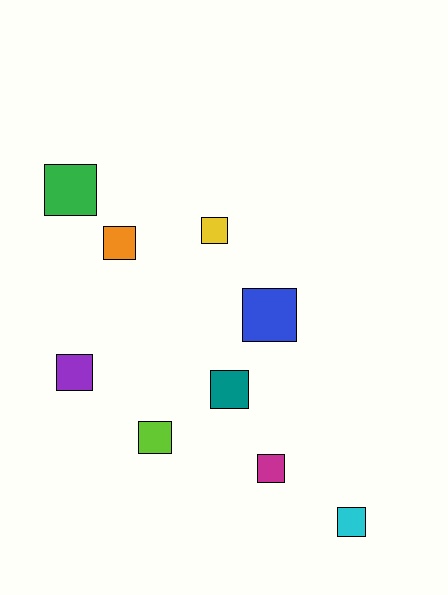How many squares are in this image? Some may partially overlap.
There are 9 squares.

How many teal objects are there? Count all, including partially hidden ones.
There is 1 teal object.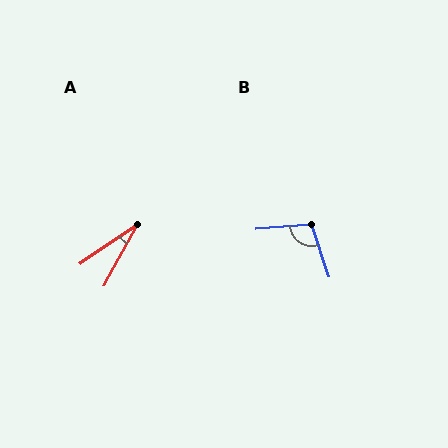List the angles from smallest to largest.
A (27°), B (103°).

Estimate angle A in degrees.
Approximately 27 degrees.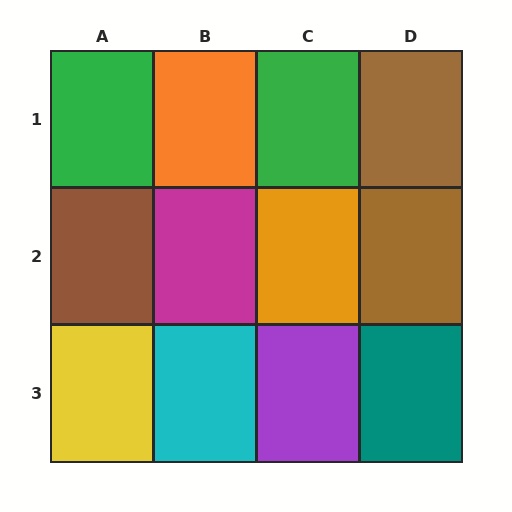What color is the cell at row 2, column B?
Magenta.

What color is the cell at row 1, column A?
Green.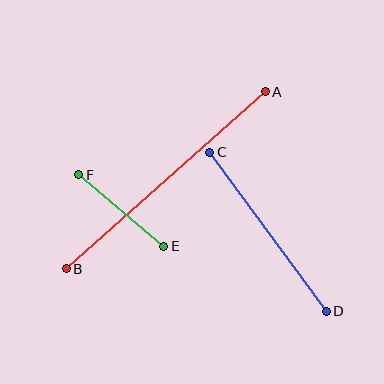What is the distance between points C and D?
The distance is approximately 197 pixels.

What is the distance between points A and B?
The distance is approximately 267 pixels.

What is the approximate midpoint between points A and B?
The midpoint is at approximately (166, 180) pixels.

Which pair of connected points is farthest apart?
Points A and B are farthest apart.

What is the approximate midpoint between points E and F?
The midpoint is at approximately (121, 210) pixels.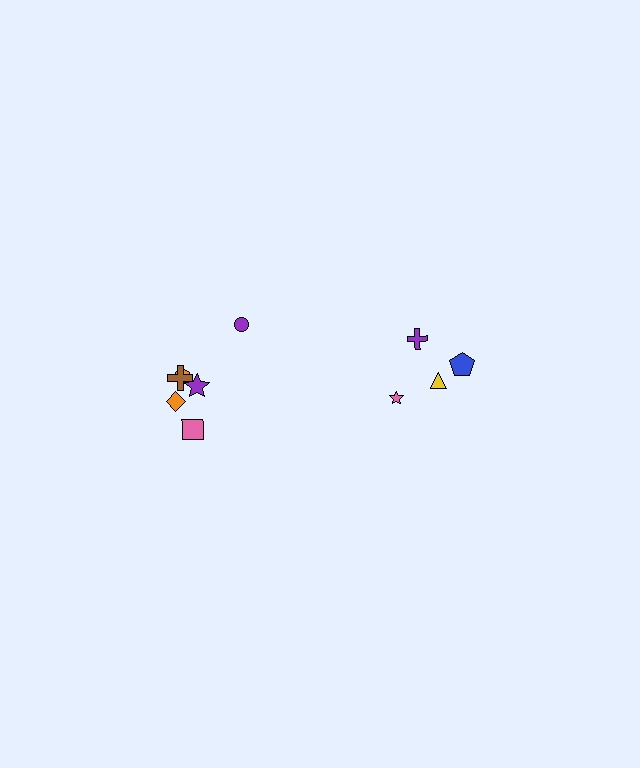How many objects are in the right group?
There are 4 objects.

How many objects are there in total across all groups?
There are 10 objects.